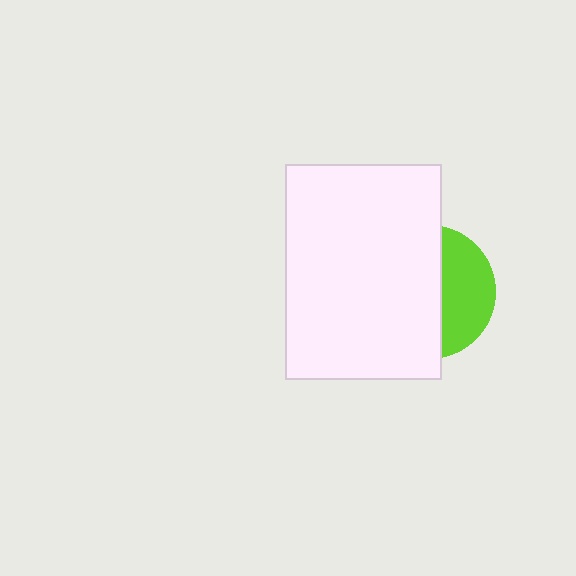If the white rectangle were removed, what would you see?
You would see the complete lime circle.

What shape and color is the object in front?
The object in front is a white rectangle.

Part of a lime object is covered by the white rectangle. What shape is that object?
It is a circle.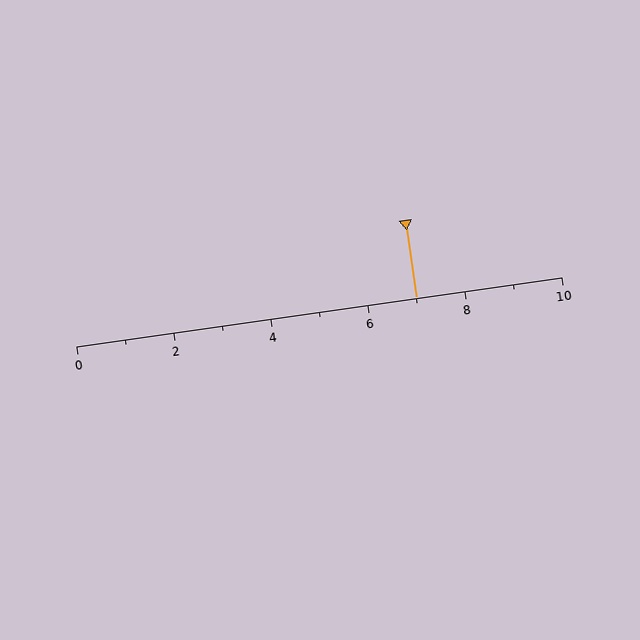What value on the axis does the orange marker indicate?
The marker indicates approximately 7.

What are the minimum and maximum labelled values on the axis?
The axis runs from 0 to 10.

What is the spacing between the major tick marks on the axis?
The major ticks are spaced 2 apart.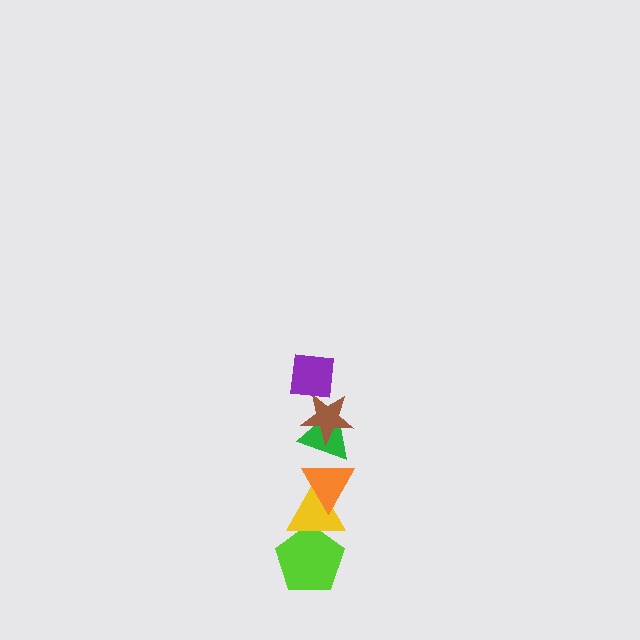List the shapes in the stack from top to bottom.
From top to bottom: the purple square, the brown star, the green triangle, the orange triangle, the yellow triangle, the lime pentagon.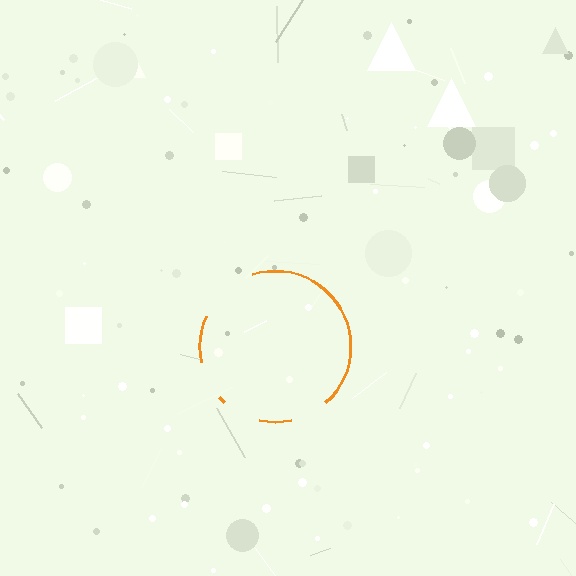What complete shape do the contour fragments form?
The contour fragments form a circle.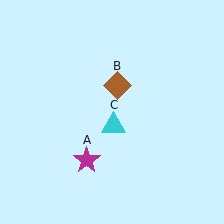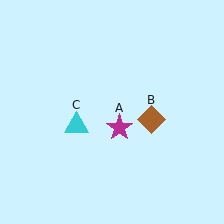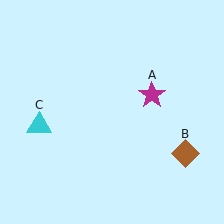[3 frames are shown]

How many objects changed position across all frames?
3 objects changed position: magenta star (object A), brown diamond (object B), cyan triangle (object C).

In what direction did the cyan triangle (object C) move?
The cyan triangle (object C) moved left.